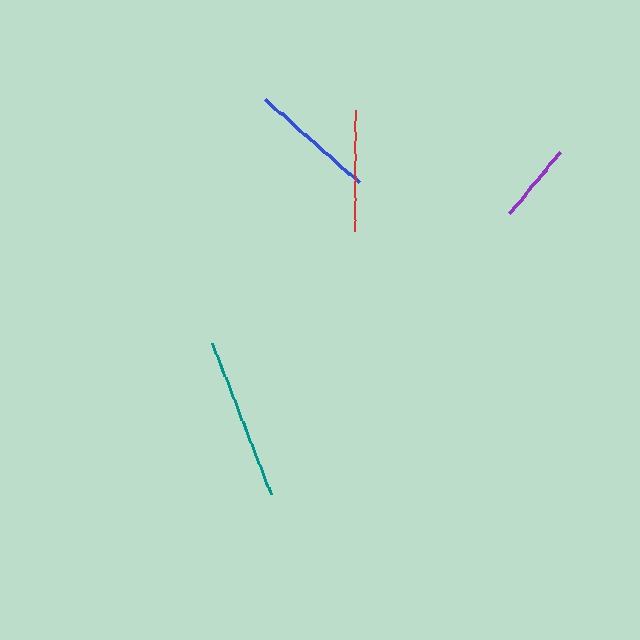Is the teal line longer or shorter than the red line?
The teal line is longer than the red line.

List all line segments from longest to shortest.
From longest to shortest: teal, blue, red, purple.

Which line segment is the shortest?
The purple line is the shortest at approximately 80 pixels.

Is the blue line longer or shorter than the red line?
The blue line is longer than the red line.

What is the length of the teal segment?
The teal segment is approximately 162 pixels long.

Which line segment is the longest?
The teal line is the longest at approximately 162 pixels.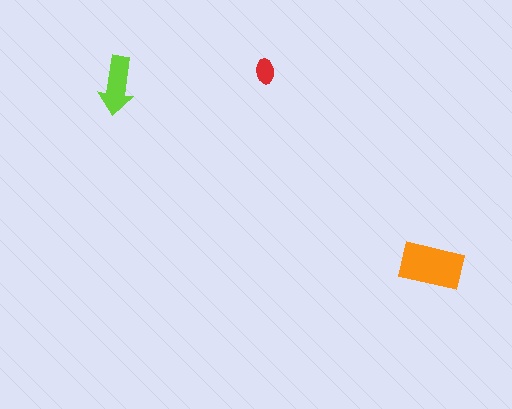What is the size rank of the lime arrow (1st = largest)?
2nd.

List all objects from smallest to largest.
The red ellipse, the lime arrow, the orange rectangle.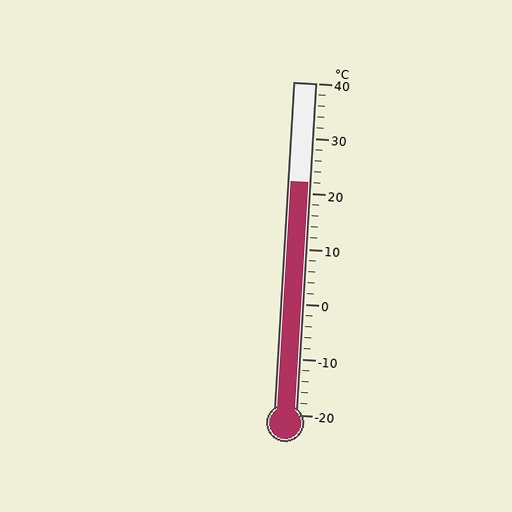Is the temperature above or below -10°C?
The temperature is above -10°C.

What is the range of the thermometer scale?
The thermometer scale ranges from -20°C to 40°C.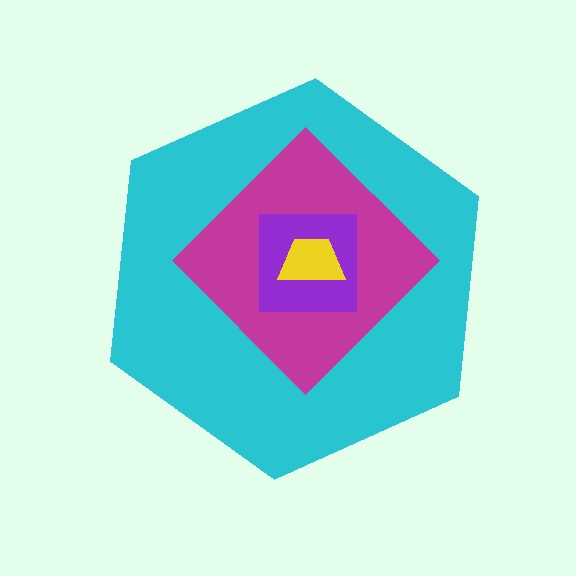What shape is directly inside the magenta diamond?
The purple square.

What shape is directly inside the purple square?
The yellow trapezoid.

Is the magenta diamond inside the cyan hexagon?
Yes.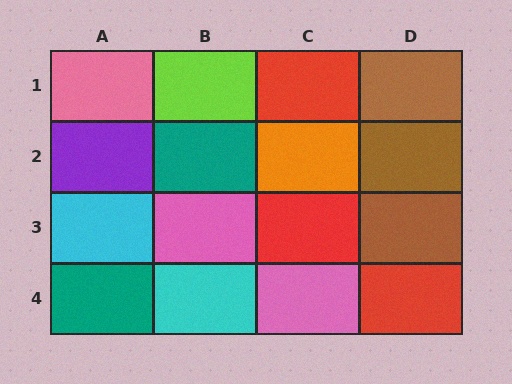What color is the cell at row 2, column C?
Orange.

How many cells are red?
3 cells are red.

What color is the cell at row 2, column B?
Teal.